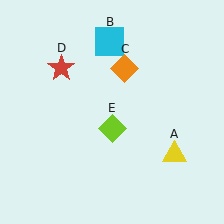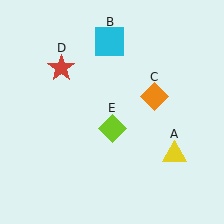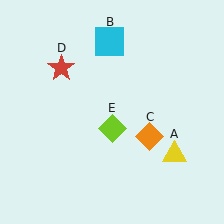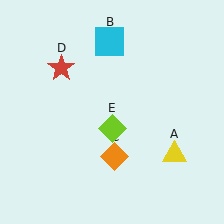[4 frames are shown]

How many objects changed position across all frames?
1 object changed position: orange diamond (object C).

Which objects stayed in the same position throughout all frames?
Yellow triangle (object A) and cyan square (object B) and red star (object D) and lime diamond (object E) remained stationary.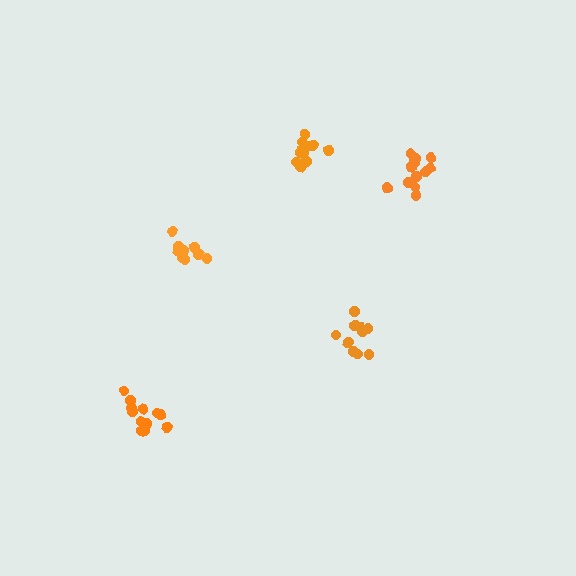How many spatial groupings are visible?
There are 5 spatial groupings.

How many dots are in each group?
Group 1: 10 dots, Group 2: 13 dots, Group 3: 13 dots, Group 4: 10 dots, Group 5: 11 dots (57 total).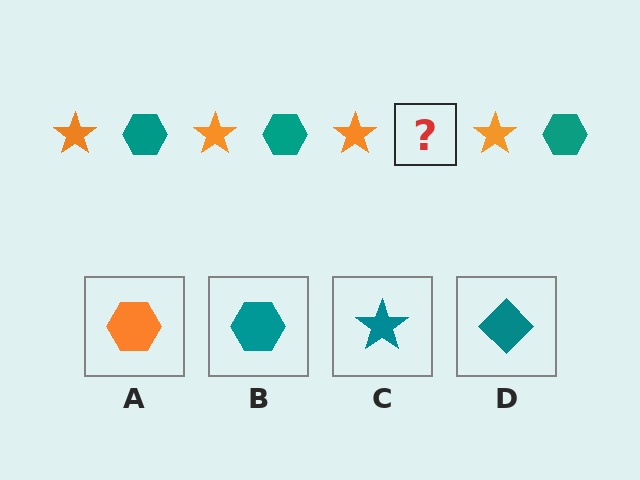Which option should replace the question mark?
Option B.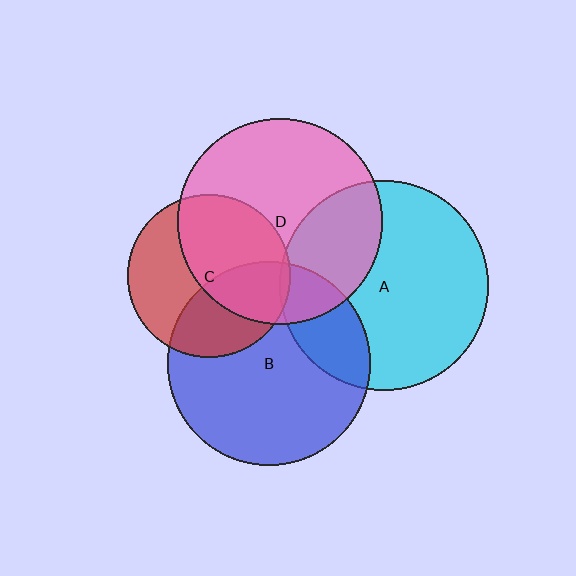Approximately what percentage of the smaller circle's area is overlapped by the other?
Approximately 30%.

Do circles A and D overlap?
Yes.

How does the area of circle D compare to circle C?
Approximately 1.6 times.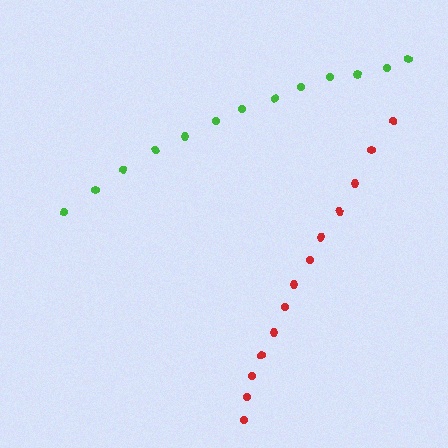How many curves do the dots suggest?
There are 2 distinct paths.